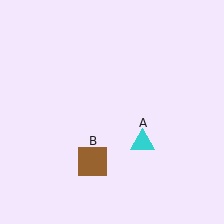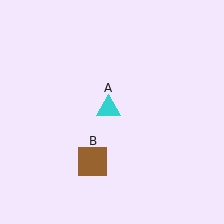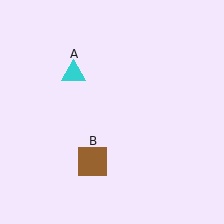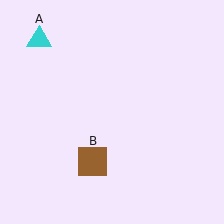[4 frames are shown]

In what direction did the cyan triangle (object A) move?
The cyan triangle (object A) moved up and to the left.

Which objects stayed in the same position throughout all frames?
Brown square (object B) remained stationary.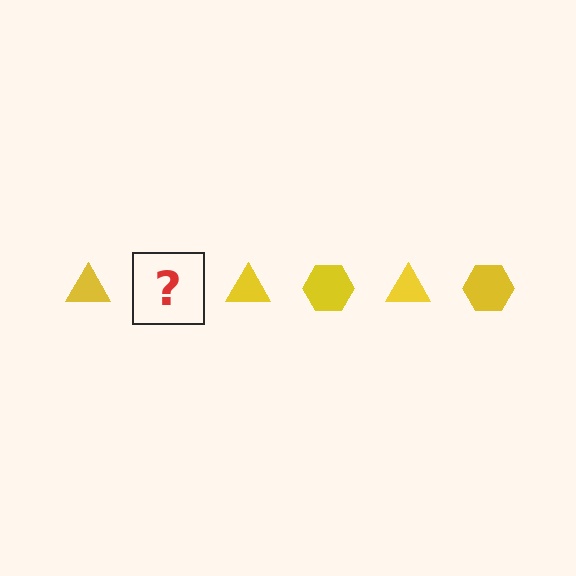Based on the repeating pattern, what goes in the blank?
The blank should be a yellow hexagon.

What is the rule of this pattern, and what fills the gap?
The rule is that the pattern cycles through triangle, hexagon shapes in yellow. The gap should be filled with a yellow hexagon.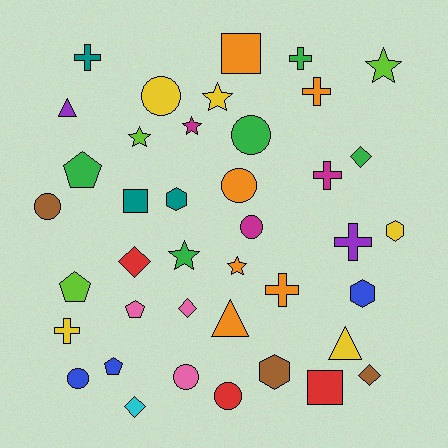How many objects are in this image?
There are 40 objects.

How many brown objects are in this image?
There are 3 brown objects.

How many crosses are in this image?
There are 7 crosses.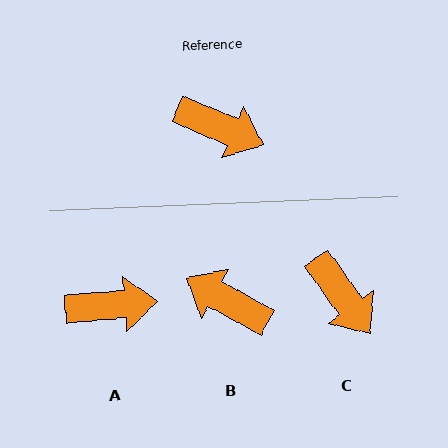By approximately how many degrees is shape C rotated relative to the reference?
Approximately 32 degrees clockwise.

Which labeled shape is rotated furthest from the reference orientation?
B, about 174 degrees away.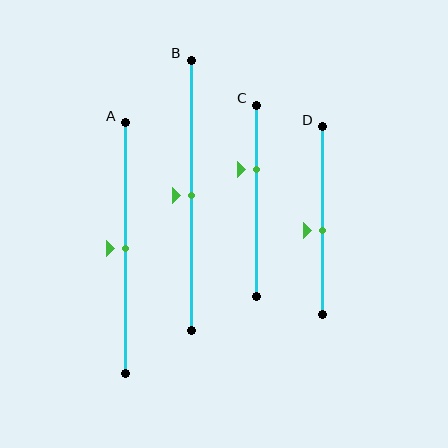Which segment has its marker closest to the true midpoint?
Segment A has its marker closest to the true midpoint.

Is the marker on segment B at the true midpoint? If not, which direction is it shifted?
Yes, the marker on segment B is at the true midpoint.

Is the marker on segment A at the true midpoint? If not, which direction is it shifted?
Yes, the marker on segment A is at the true midpoint.